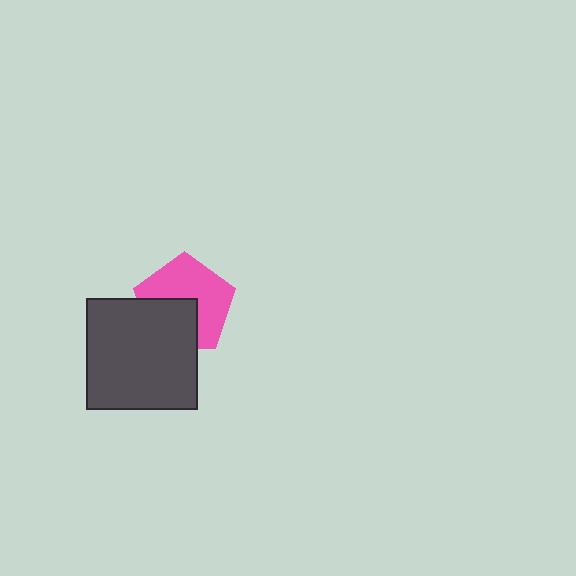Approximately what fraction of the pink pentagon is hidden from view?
Roughly 40% of the pink pentagon is hidden behind the dark gray square.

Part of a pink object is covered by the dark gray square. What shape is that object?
It is a pentagon.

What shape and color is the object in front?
The object in front is a dark gray square.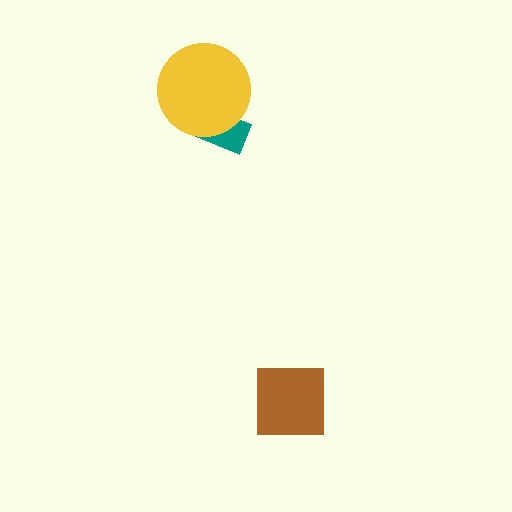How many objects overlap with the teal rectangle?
1 object overlaps with the teal rectangle.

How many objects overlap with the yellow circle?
1 object overlaps with the yellow circle.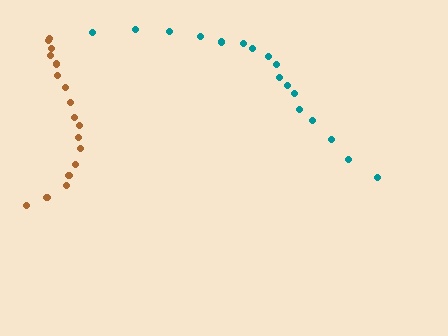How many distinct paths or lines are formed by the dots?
There are 2 distinct paths.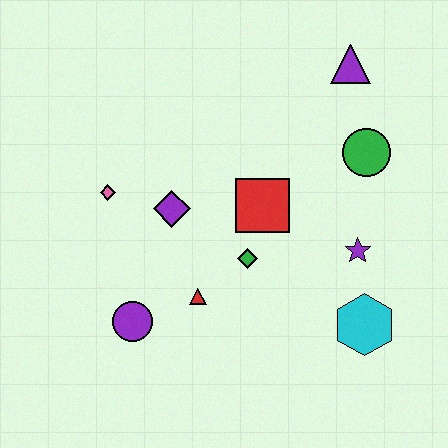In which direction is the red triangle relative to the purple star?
The red triangle is to the left of the purple star.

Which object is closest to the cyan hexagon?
The purple star is closest to the cyan hexagon.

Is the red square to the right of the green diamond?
Yes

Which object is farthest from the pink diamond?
The cyan hexagon is farthest from the pink diamond.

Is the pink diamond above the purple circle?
Yes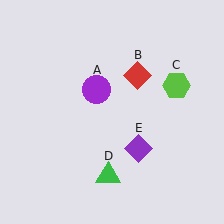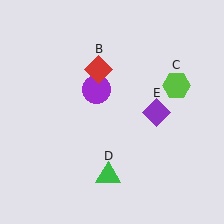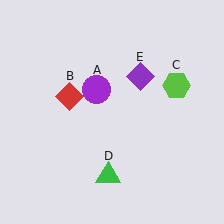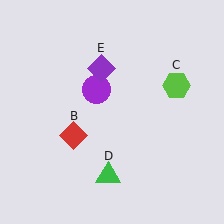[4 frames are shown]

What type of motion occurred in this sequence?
The red diamond (object B), purple diamond (object E) rotated counterclockwise around the center of the scene.